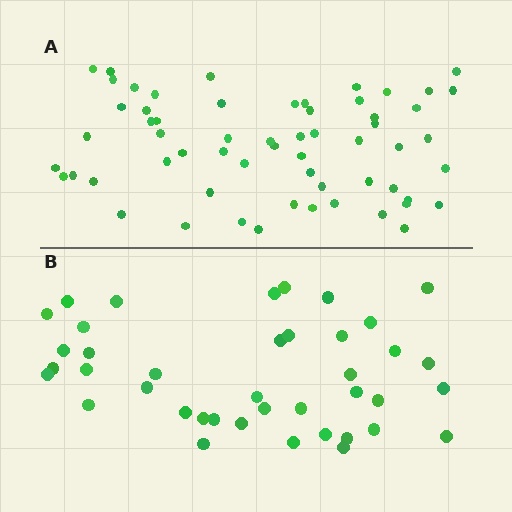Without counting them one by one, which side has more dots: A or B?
Region A (the top region) has more dots.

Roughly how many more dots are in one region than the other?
Region A has approximately 20 more dots than region B.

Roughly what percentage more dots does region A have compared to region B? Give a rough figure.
About 50% more.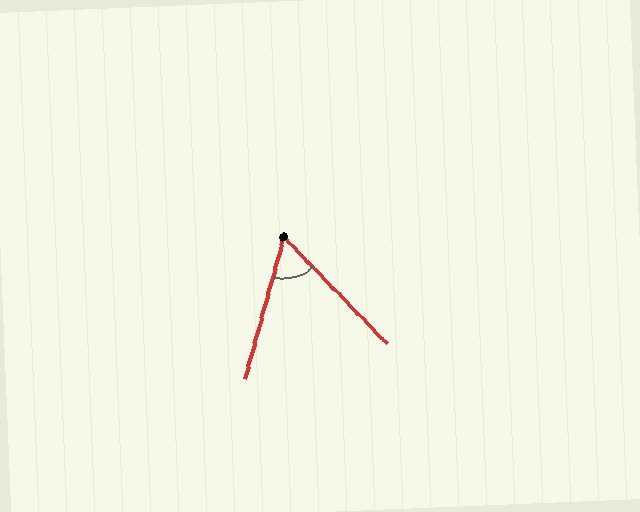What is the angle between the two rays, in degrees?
Approximately 59 degrees.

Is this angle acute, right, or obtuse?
It is acute.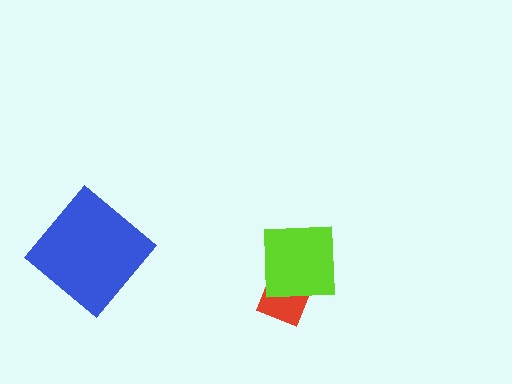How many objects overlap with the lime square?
1 object overlaps with the lime square.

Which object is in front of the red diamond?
The lime square is in front of the red diamond.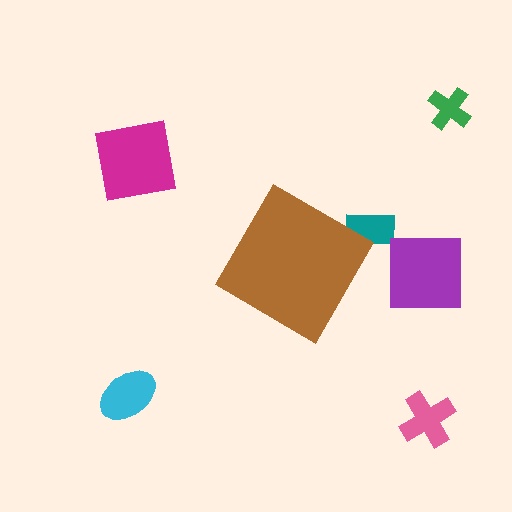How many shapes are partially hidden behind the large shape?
1 shape is partially hidden.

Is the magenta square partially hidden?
No, the magenta square is fully visible.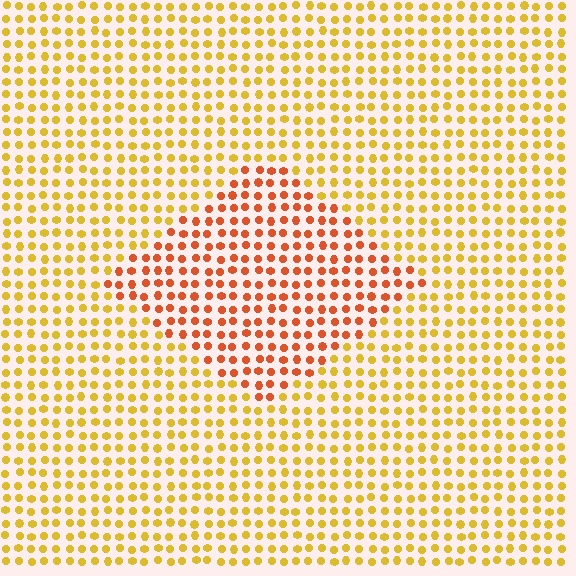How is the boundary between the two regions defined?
The boundary is defined purely by a slight shift in hue (about 36 degrees). Spacing, size, and orientation are identical on both sides.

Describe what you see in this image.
The image is filled with small yellow elements in a uniform arrangement. A diamond-shaped region is visible where the elements are tinted to a slightly different hue, forming a subtle color boundary.